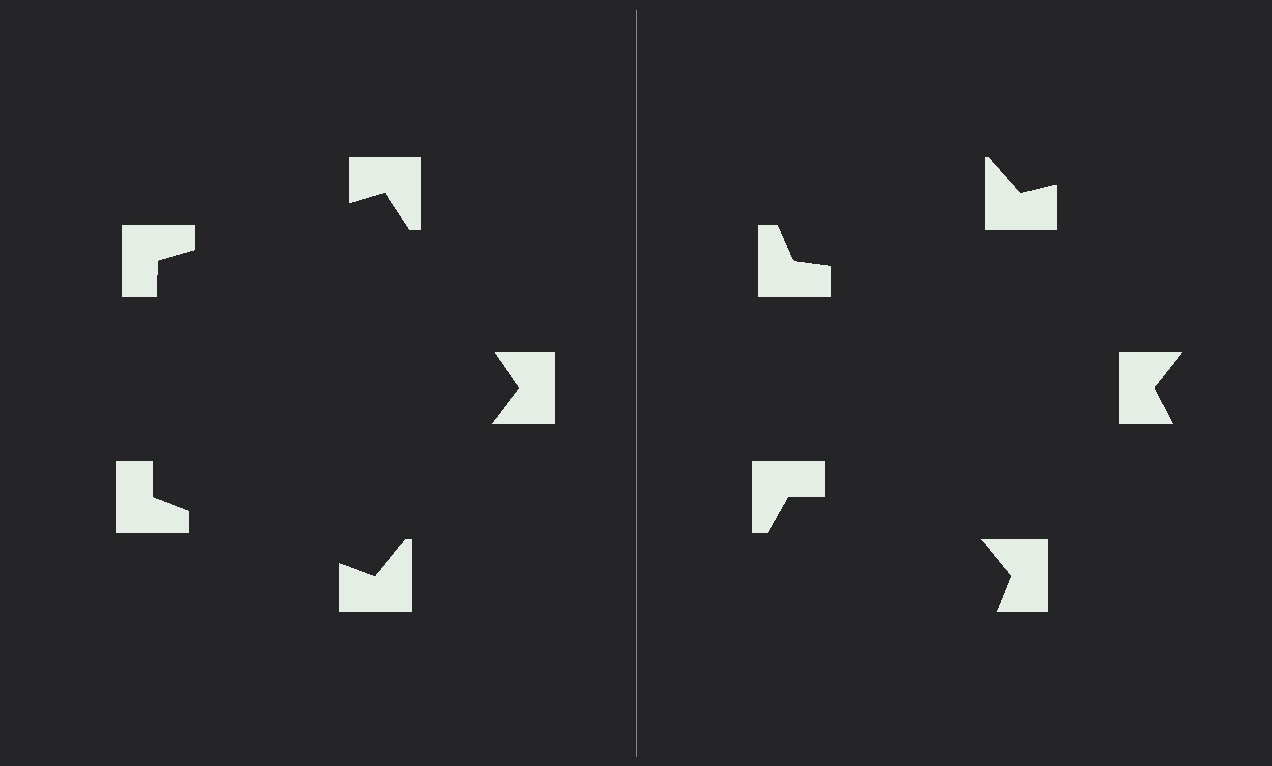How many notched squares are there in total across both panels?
10 — 5 on each side.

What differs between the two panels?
The notched squares are positioned identically on both sides; only the wedge orientations differ. On the left they align to a pentagon; on the right they are misaligned.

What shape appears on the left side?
An illusory pentagon.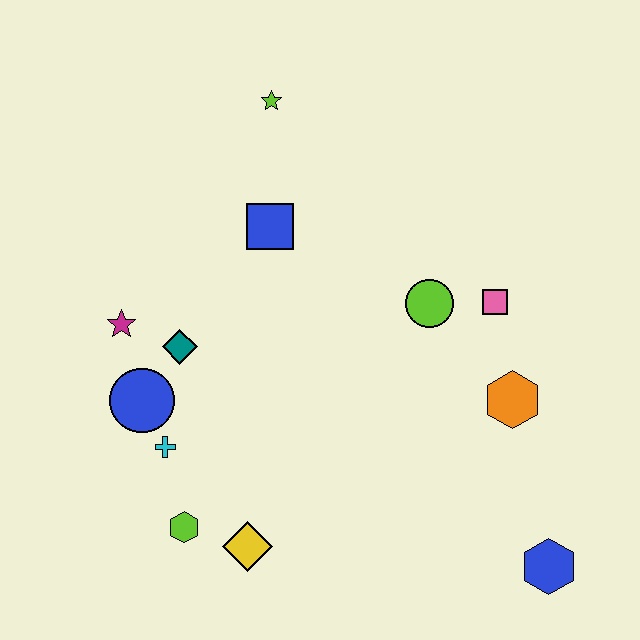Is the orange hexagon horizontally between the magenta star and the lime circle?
No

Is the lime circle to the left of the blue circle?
No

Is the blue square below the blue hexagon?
No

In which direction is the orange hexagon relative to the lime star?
The orange hexagon is below the lime star.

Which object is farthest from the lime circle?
The lime hexagon is farthest from the lime circle.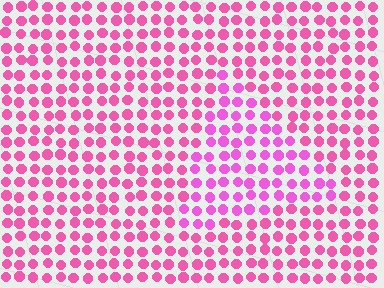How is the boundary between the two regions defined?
The boundary is defined purely by a slight shift in hue (about 19 degrees). Spacing, size, and orientation are identical on both sides.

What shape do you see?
I see a triangle.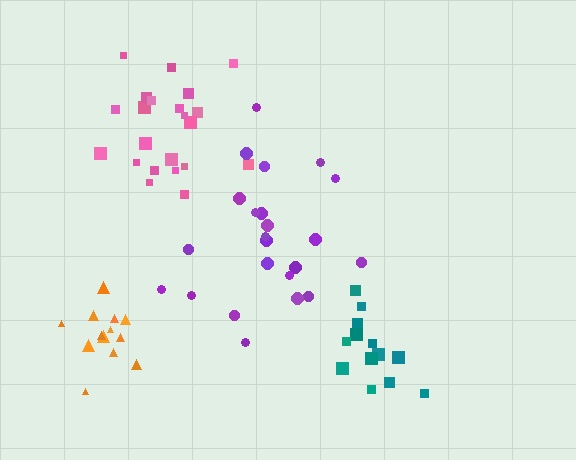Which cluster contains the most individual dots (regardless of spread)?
Purple (24).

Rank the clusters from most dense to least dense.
orange, teal, pink, purple.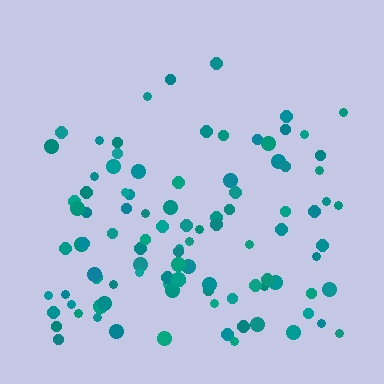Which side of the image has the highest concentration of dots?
The bottom.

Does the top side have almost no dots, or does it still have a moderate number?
Still a moderate number, just noticeably fewer than the bottom.